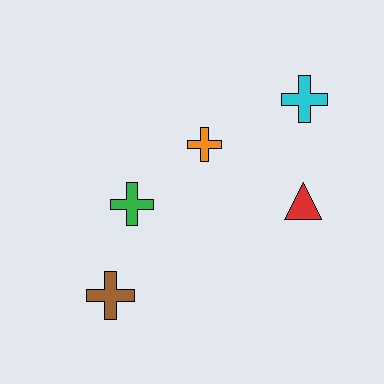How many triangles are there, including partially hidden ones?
There is 1 triangle.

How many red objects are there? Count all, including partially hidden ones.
There is 1 red object.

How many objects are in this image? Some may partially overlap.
There are 5 objects.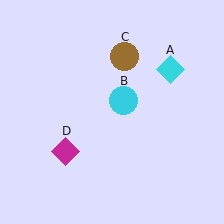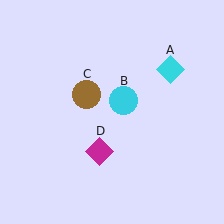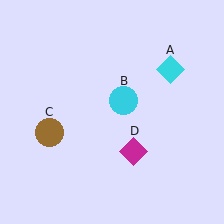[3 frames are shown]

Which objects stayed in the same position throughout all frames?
Cyan diamond (object A) and cyan circle (object B) remained stationary.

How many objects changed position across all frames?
2 objects changed position: brown circle (object C), magenta diamond (object D).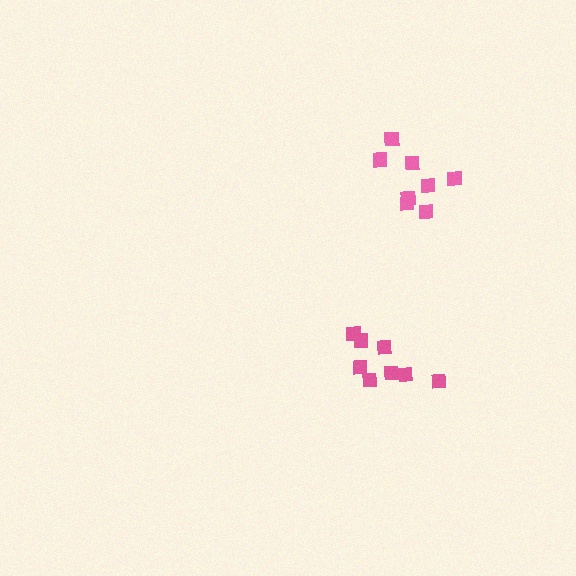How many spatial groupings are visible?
There are 2 spatial groupings.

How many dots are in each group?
Group 1: 8 dots, Group 2: 8 dots (16 total).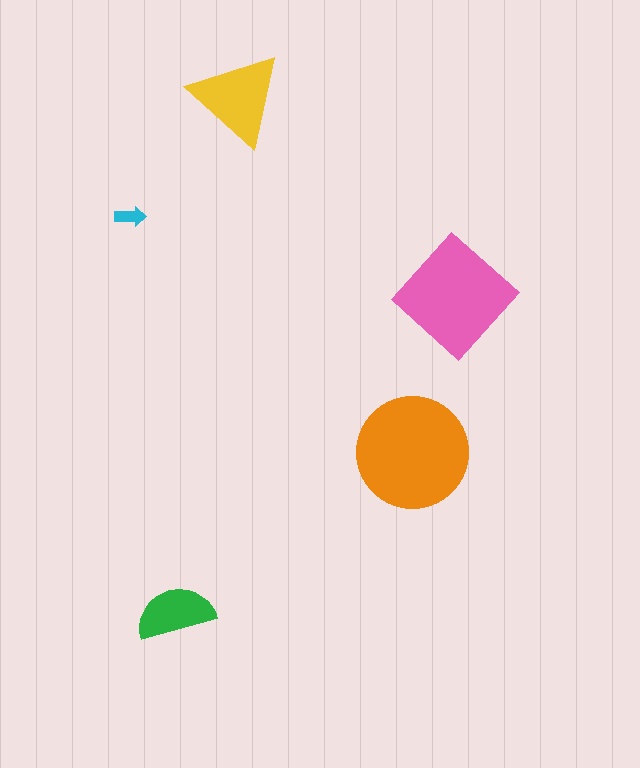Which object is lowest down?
The green semicircle is bottommost.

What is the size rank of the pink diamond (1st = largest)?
2nd.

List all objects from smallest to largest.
The cyan arrow, the green semicircle, the yellow triangle, the pink diamond, the orange circle.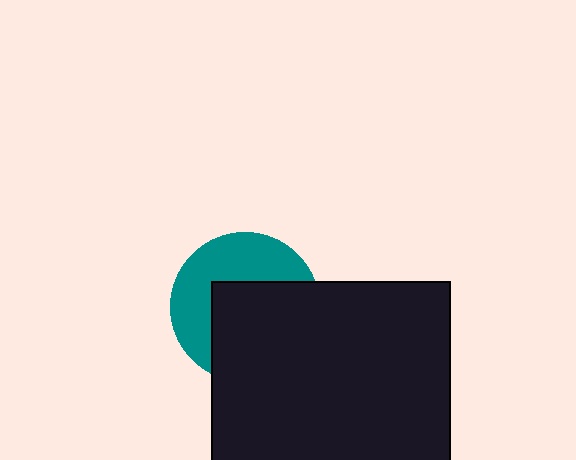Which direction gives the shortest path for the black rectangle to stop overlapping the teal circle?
Moving toward the lower-right gives the shortest separation.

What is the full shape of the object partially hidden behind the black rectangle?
The partially hidden object is a teal circle.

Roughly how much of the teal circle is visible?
About half of it is visible (roughly 46%).